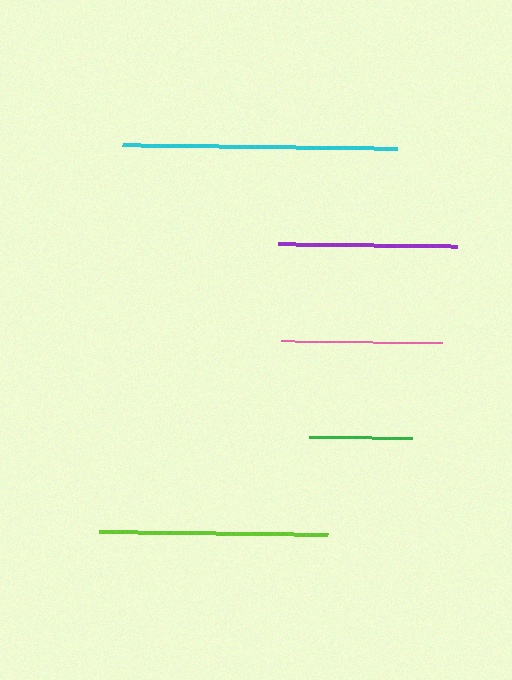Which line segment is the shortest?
The green line is the shortest at approximately 104 pixels.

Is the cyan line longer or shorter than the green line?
The cyan line is longer than the green line.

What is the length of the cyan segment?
The cyan segment is approximately 275 pixels long.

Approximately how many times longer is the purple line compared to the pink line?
The purple line is approximately 1.1 times the length of the pink line.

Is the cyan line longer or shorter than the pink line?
The cyan line is longer than the pink line.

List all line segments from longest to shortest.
From longest to shortest: cyan, lime, purple, pink, green.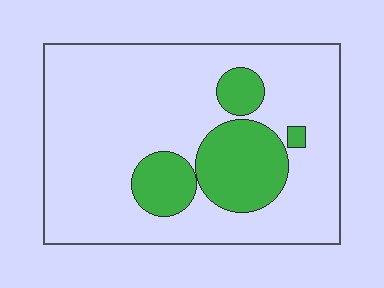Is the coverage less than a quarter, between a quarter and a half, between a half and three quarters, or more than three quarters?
Less than a quarter.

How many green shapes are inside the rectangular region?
4.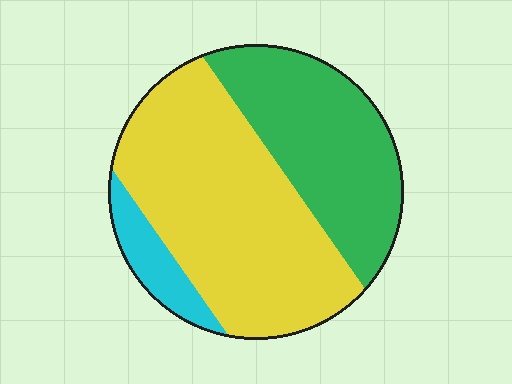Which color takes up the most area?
Yellow, at roughly 55%.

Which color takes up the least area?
Cyan, at roughly 10%.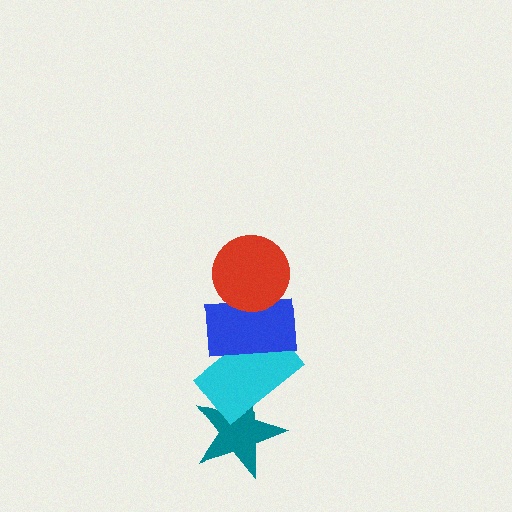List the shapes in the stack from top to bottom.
From top to bottom: the red circle, the blue rectangle, the cyan rectangle, the teal star.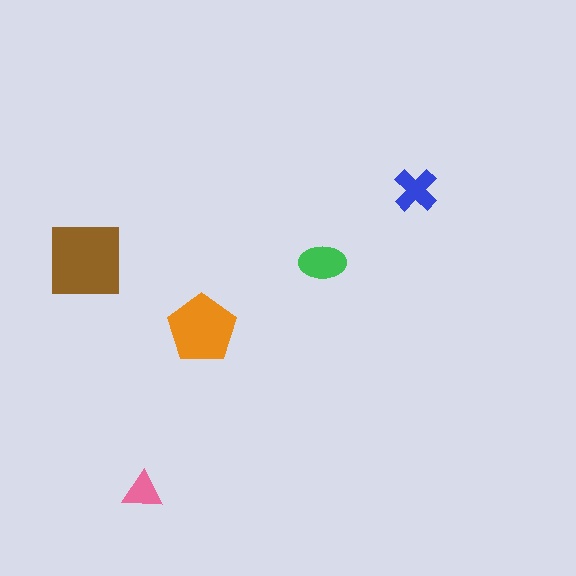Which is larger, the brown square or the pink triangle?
The brown square.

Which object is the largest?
The brown square.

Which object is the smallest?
The pink triangle.